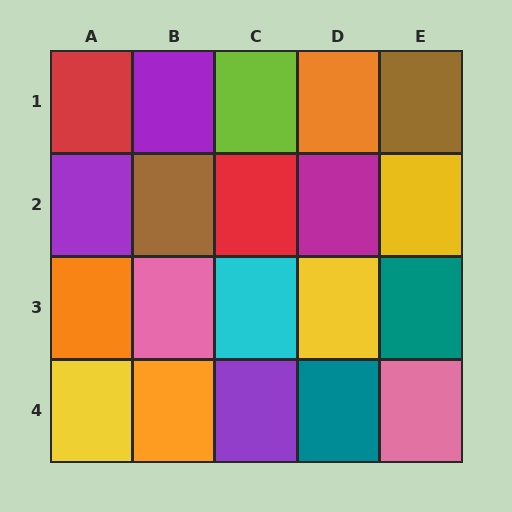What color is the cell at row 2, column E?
Yellow.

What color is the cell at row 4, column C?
Purple.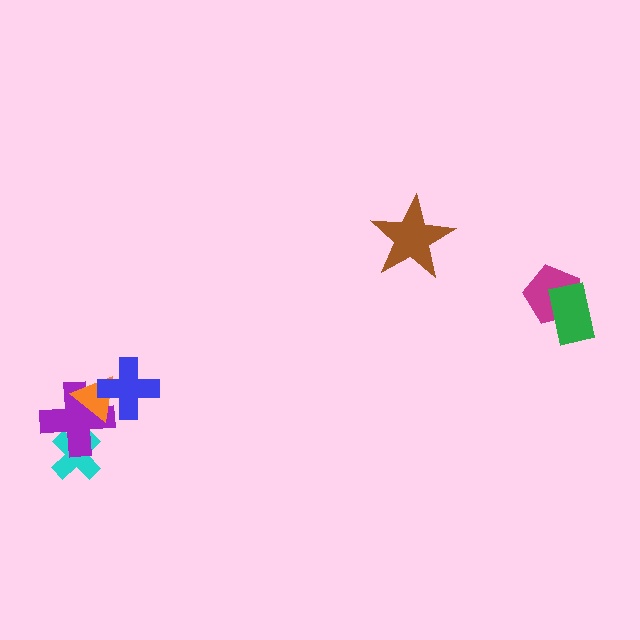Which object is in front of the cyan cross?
The purple cross is in front of the cyan cross.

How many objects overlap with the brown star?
0 objects overlap with the brown star.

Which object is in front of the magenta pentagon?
The green rectangle is in front of the magenta pentagon.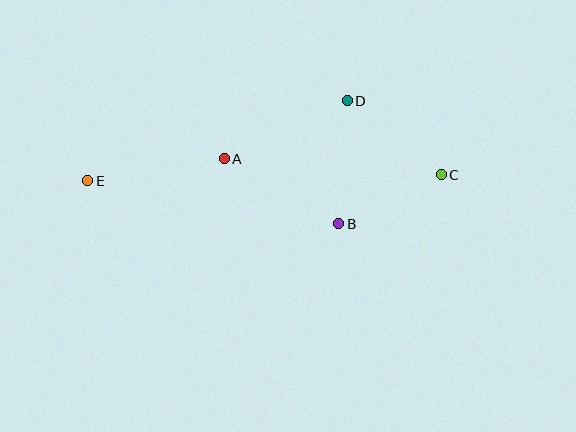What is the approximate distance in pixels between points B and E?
The distance between B and E is approximately 255 pixels.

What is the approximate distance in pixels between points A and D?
The distance between A and D is approximately 136 pixels.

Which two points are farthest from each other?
Points C and E are farthest from each other.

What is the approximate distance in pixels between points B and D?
The distance between B and D is approximately 123 pixels.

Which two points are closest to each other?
Points B and C are closest to each other.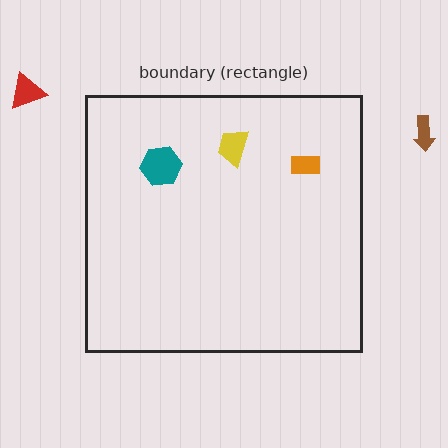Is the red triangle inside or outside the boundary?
Outside.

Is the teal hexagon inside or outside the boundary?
Inside.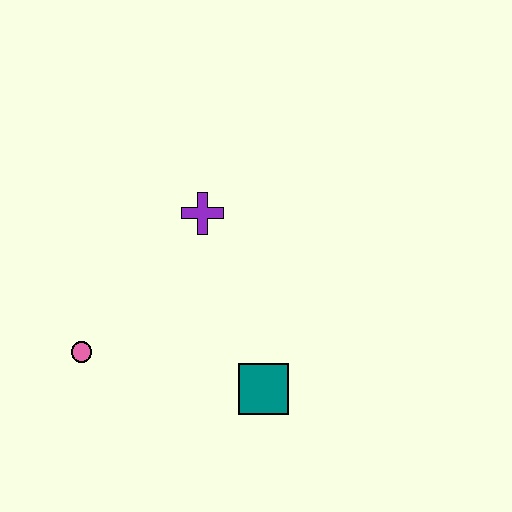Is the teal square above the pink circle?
No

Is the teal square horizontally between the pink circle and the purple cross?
No